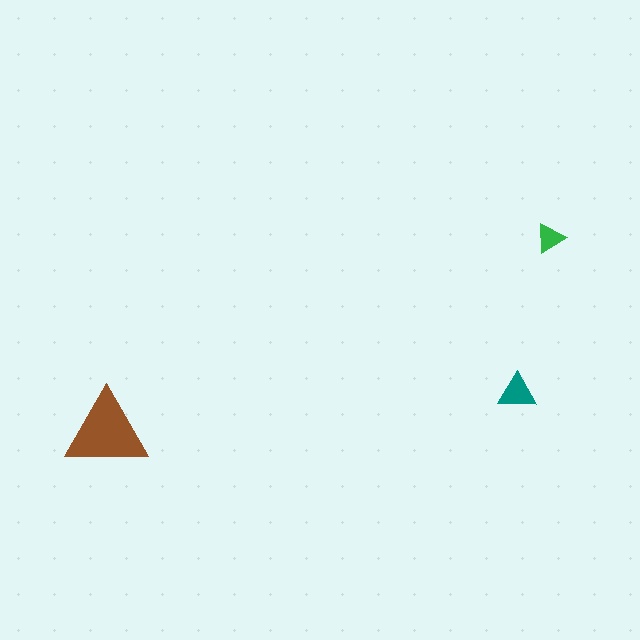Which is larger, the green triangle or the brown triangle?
The brown one.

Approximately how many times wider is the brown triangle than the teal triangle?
About 2 times wider.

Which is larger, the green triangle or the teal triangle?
The teal one.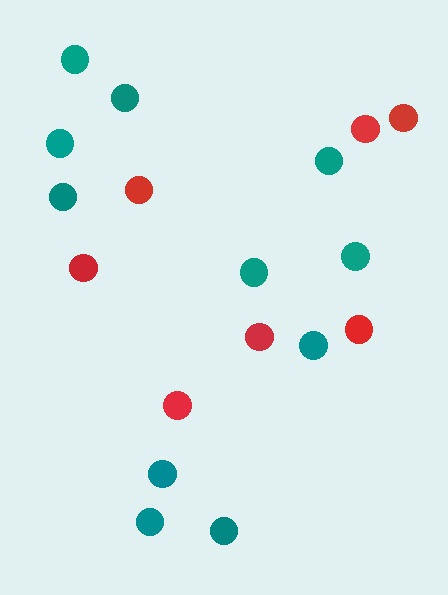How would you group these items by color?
There are 2 groups: one group of teal circles (11) and one group of red circles (7).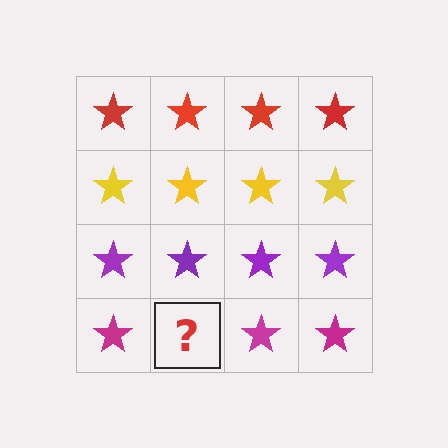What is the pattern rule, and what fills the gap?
The rule is that each row has a consistent color. The gap should be filled with a magenta star.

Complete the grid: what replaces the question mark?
The question mark should be replaced with a magenta star.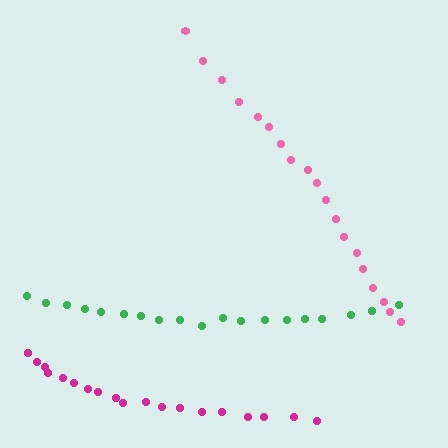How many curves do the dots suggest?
There are 3 distinct paths.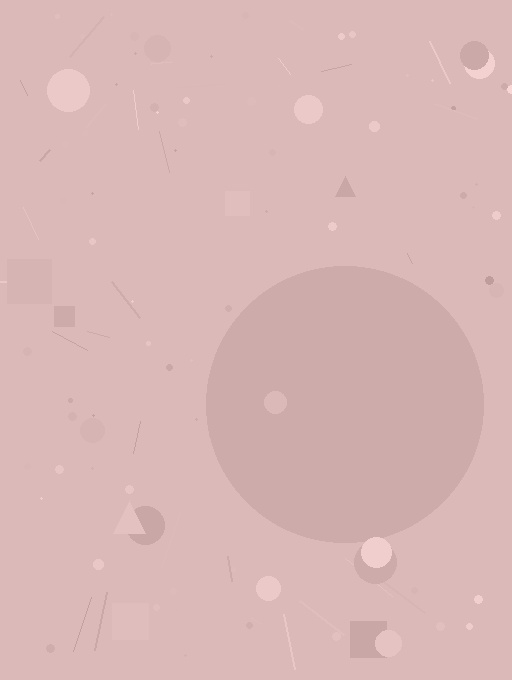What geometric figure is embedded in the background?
A circle is embedded in the background.